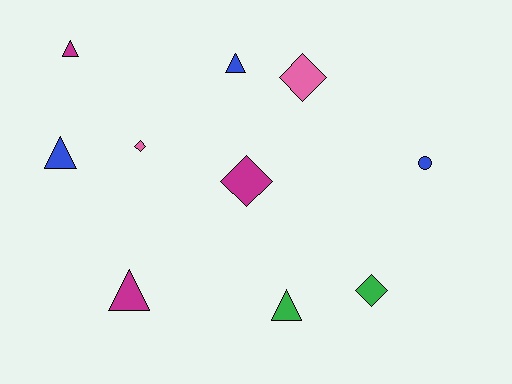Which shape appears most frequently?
Triangle, with 5 objects.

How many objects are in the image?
There are 10 objects.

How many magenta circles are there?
There are no magenta circles.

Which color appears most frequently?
Blue, with 3 objects.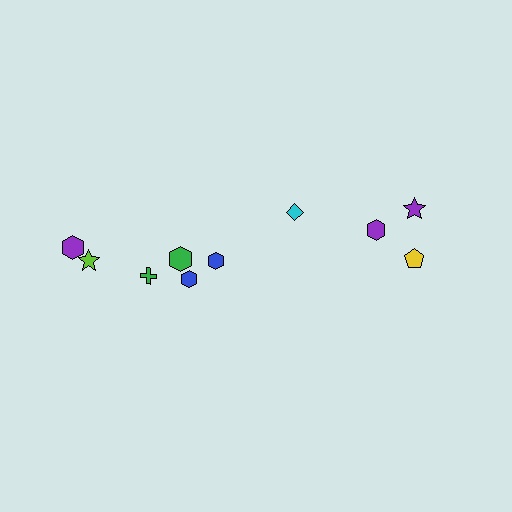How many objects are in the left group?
There are 6 objects.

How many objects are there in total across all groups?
There are 10 objects.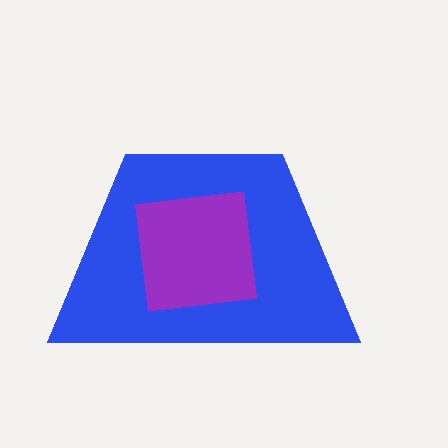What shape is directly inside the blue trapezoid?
The purple square.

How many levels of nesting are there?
2.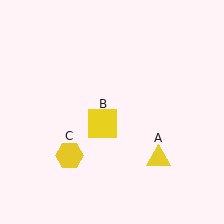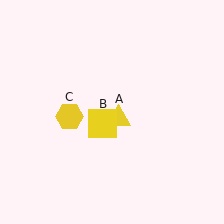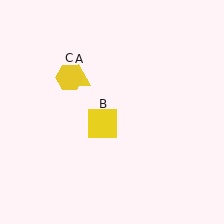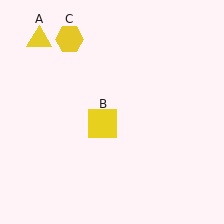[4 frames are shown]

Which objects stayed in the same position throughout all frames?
Yellow square (object B) remained stationary.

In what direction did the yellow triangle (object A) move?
The yellow triangle (object A) moved up and to the left.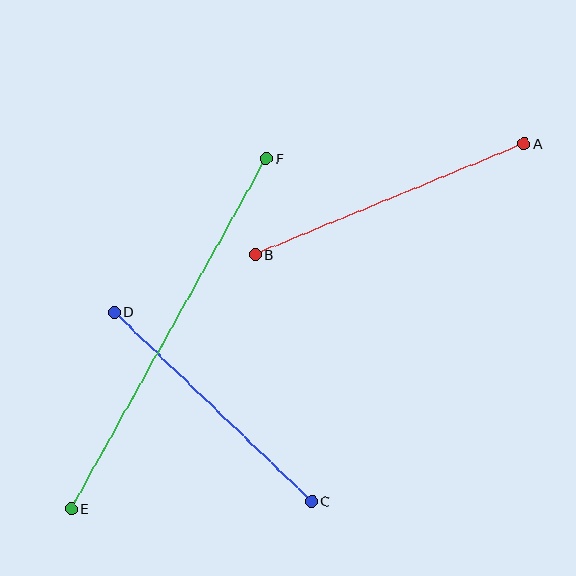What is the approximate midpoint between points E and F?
The midpoint is at approximately (169, 333) pixels.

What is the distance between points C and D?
The distance is approximately 273 pixels.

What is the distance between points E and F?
The distance is approximately 401 pixels.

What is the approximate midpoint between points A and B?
The midpoint is at approximately (390, 199) pixels.